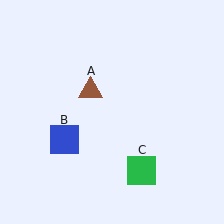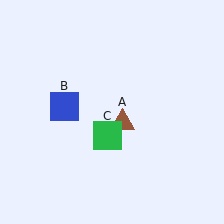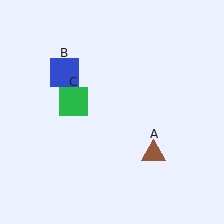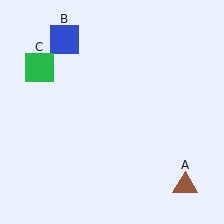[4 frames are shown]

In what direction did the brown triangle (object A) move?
The brown triangle (object A) moved down and to the right.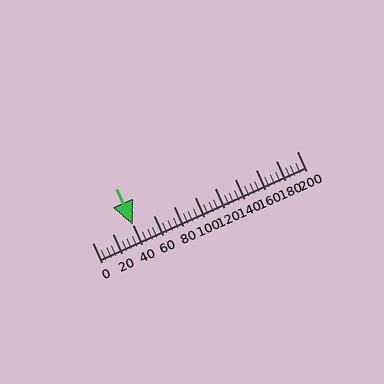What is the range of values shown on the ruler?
The ruler shows values from 0 to 200.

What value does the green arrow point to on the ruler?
The green arrow points to approximately 40.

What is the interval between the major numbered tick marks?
The major tick marks are spaced 20 units apart.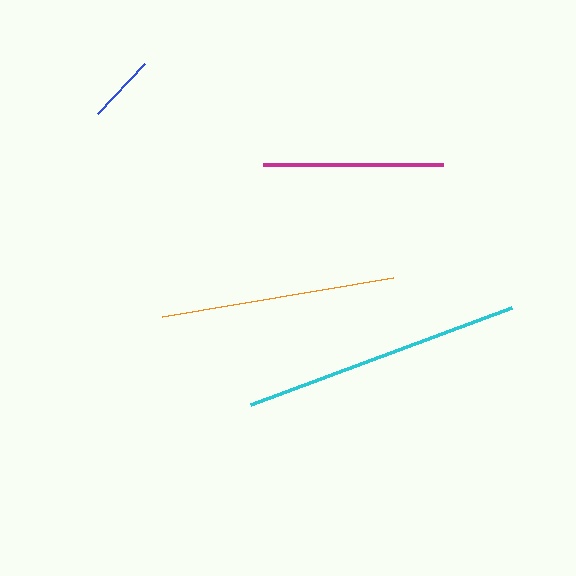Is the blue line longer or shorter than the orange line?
The orange line is longer than the blue line.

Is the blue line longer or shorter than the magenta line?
The magenta line is longer than the blue line.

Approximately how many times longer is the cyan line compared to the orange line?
The cyan line is approximately 1.2 times the length of the orange line.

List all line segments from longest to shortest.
From longest to shortest: cyan, orange, magenta, blue.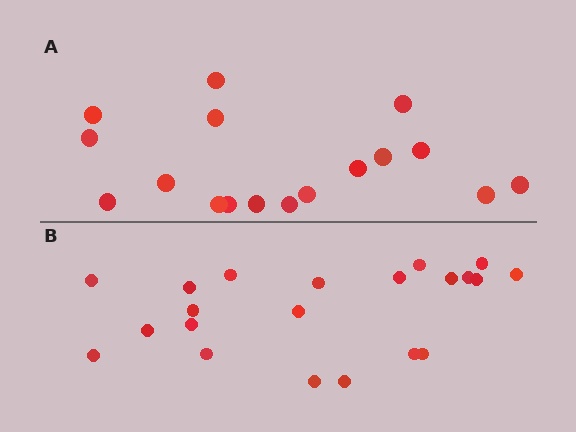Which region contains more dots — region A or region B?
Region B (the bottom region) has more dots.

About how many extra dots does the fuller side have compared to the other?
Region B has about 4 more dots than region A.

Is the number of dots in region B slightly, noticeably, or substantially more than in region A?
Region B has only slightly more — the two regions are fairly close. The ratio is roughly 1.2 to 1.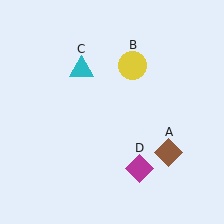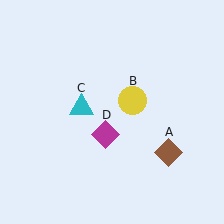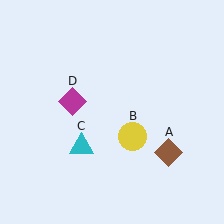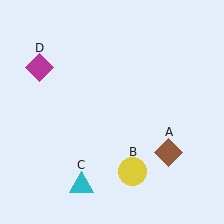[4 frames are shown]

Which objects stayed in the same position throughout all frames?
Brown diamond (object A) remained stationary.